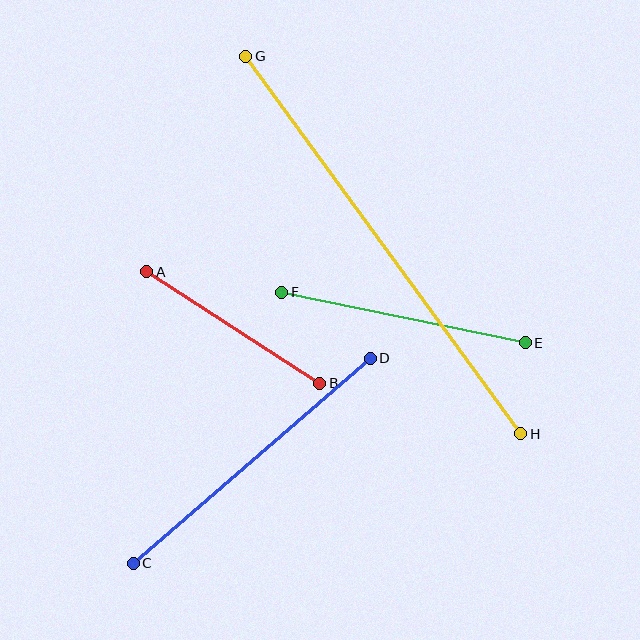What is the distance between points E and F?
The distance is approximately 249 pixels.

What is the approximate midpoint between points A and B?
The midpoint is at approximately (233, 328) pixels.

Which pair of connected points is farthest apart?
Points G and H are farthest apart.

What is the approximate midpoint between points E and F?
The midpoint is at approximately (403, 317) pixels.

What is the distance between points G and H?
The distance is approximately 467 pixels.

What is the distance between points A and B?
The distance is approximately 206 pixels.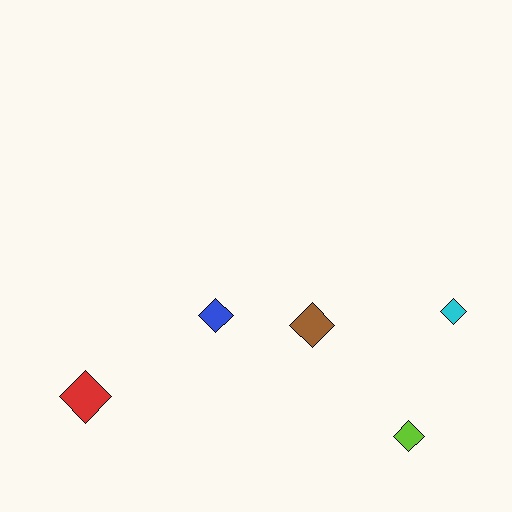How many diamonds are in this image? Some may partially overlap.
There are 5 diamonds.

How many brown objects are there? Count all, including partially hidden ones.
There is 1 brown object.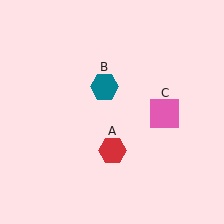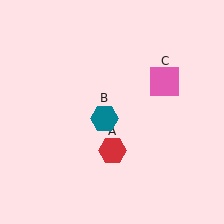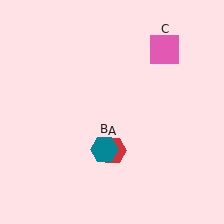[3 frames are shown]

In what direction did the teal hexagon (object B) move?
The teal hexagon (object B) moved down.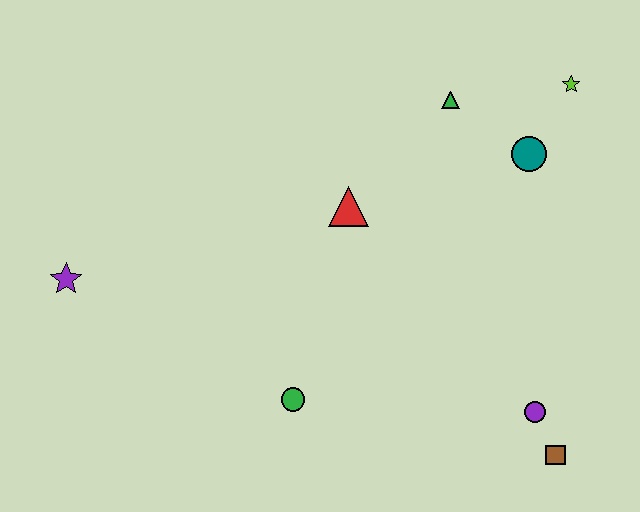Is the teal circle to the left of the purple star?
No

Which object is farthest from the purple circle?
The purple star is farthest from the purple circle.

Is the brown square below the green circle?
Yes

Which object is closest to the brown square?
The purple circle is closest to the brown square.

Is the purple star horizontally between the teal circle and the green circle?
No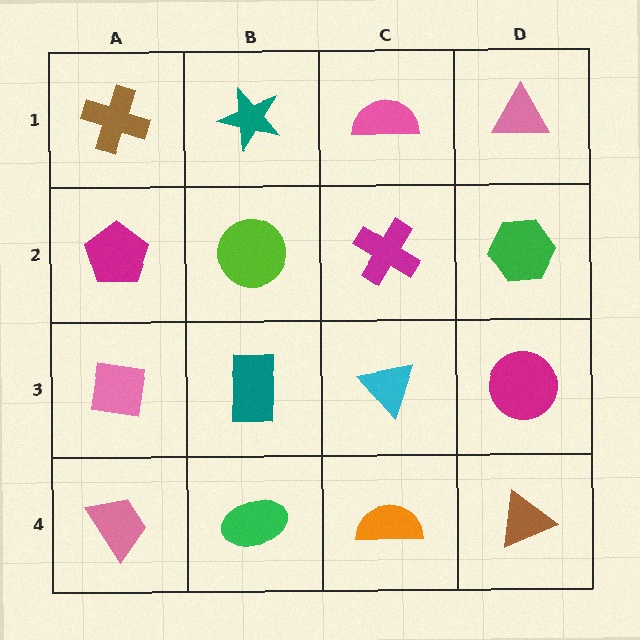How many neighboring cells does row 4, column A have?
2.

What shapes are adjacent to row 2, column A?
A brown cross (row 1, column A), a pink square (row 3, column A), a lime circle (row 2, column B).